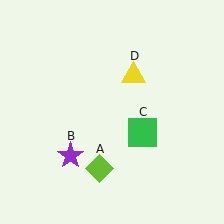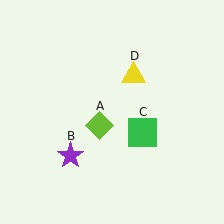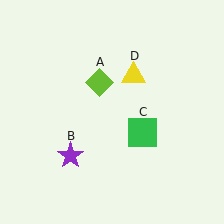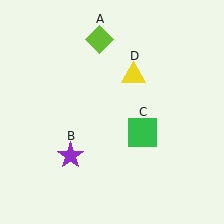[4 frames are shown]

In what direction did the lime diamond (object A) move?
The lime diamond (object A) moved up.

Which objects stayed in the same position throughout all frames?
Purple star (object B) and green square (object C) and yellow triangle (object D) remained stationary.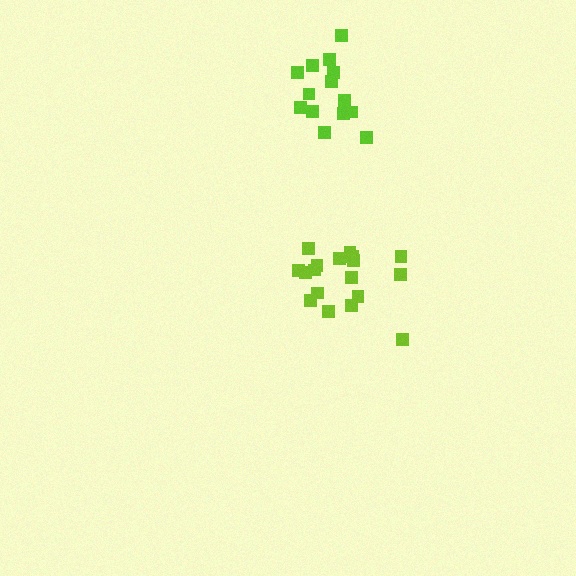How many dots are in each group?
Group 1: 18 dots, Group 2: 14 dots (32 total).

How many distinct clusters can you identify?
There are 2 distinct clusters.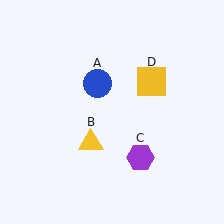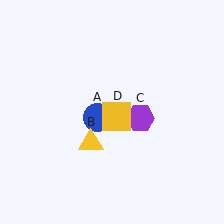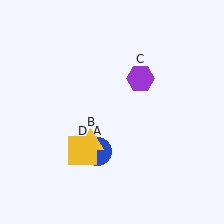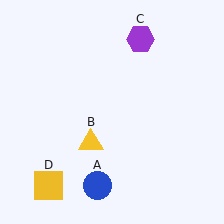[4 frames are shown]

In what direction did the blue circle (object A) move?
The blue circle (object A) moved down.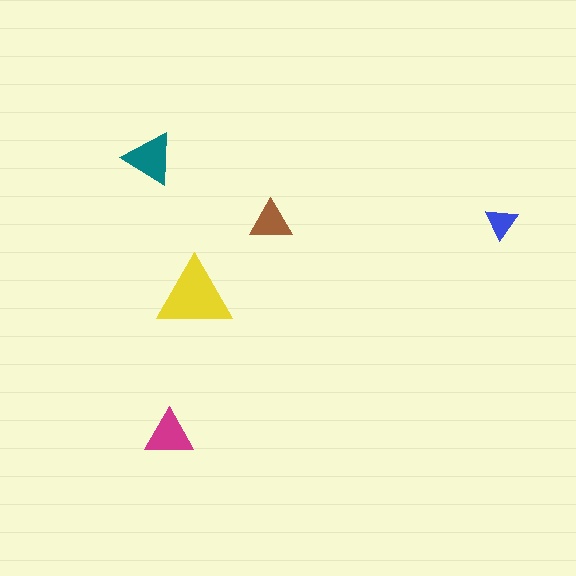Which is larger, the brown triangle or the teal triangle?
The teal one.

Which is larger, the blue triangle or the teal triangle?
The teal one.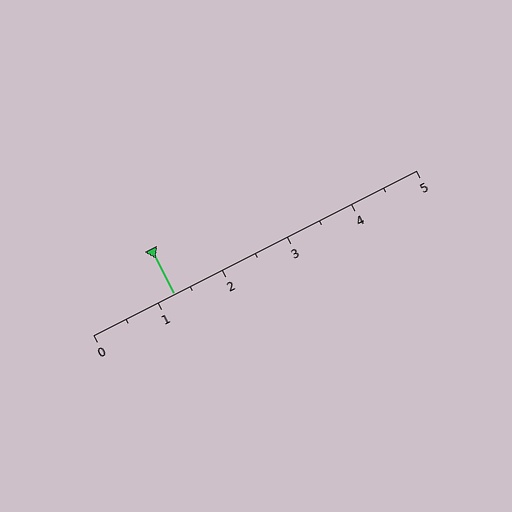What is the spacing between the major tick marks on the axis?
The major ticks are spaced 1 apart.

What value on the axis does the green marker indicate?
The marker indicates approximately 1.2.